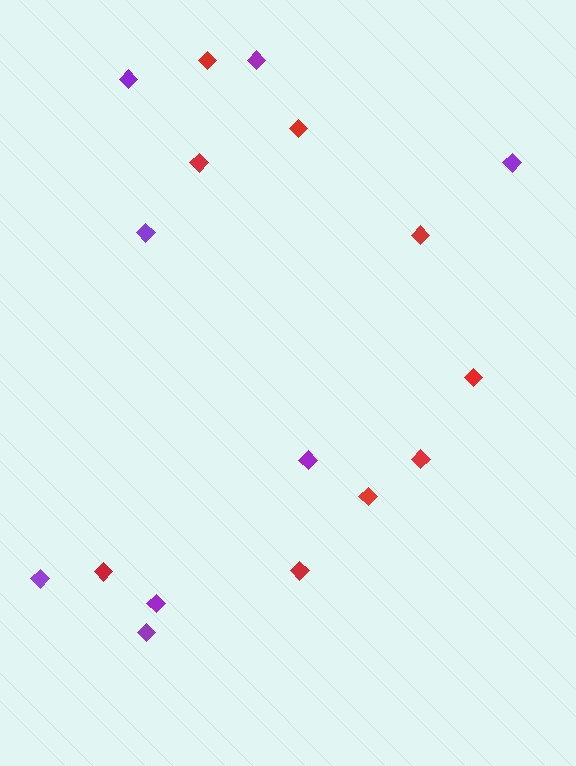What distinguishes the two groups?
There are 2 groups: one group of purple diamonds (8) and one group of red diamonds (9).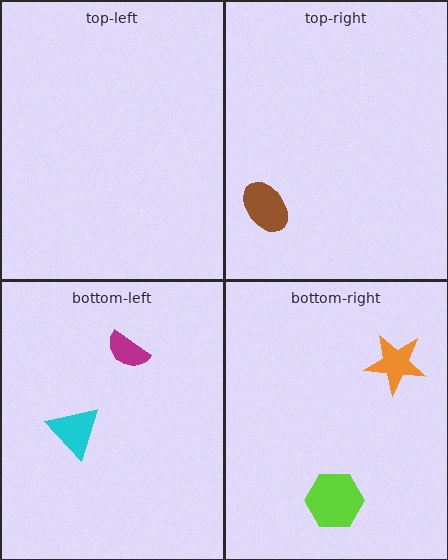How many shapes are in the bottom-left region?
2.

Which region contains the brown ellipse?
The top-right region.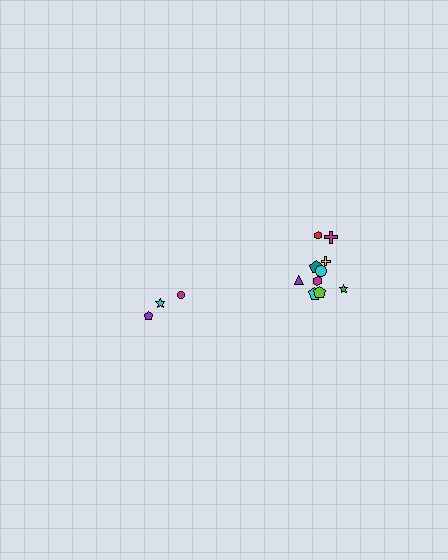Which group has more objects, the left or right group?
The right group.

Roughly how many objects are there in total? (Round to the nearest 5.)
Roughly 15 objects in total.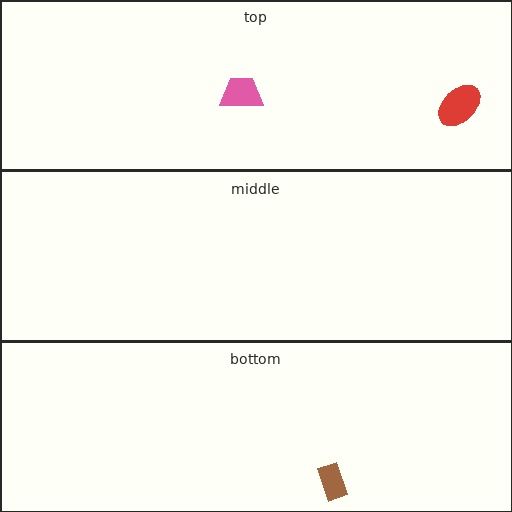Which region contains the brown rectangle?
The bottom region.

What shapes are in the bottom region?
The brown rectangle.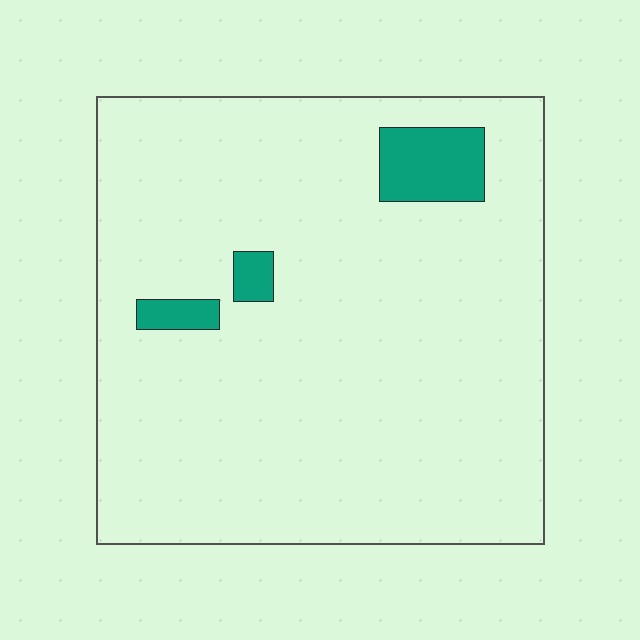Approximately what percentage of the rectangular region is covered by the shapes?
Approximately 5%.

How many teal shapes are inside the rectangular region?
3.